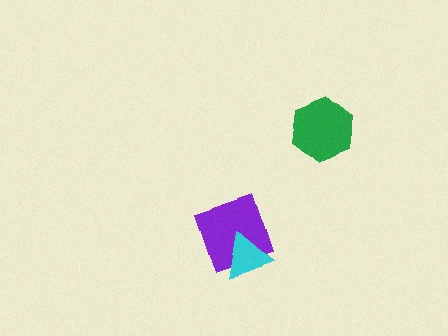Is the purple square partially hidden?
Yes, it is partially covered by another shape.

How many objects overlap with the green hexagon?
0 objects overlap with the green hexagon.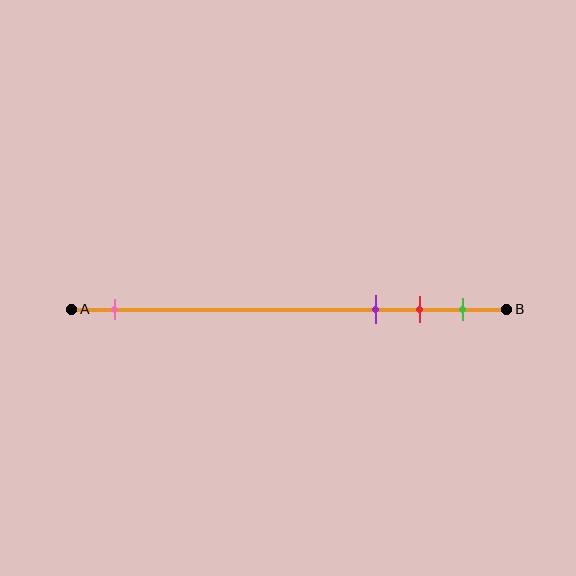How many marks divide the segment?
There are 4 marks dividing the segment.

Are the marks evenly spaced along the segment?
No, the marks are not evenly spaced.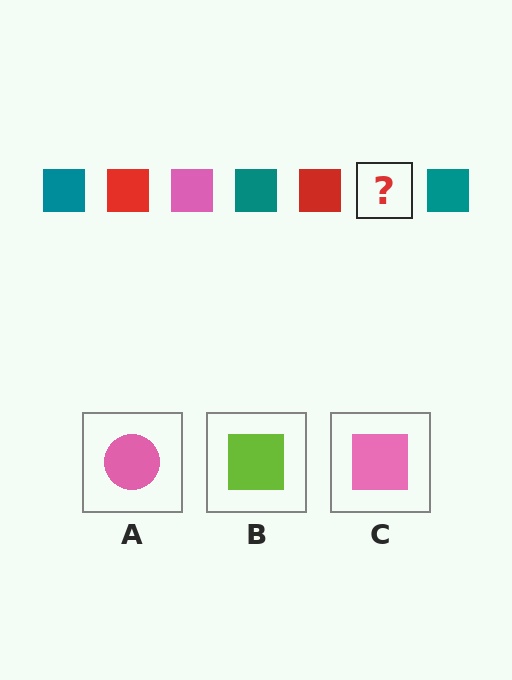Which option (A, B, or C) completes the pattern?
C.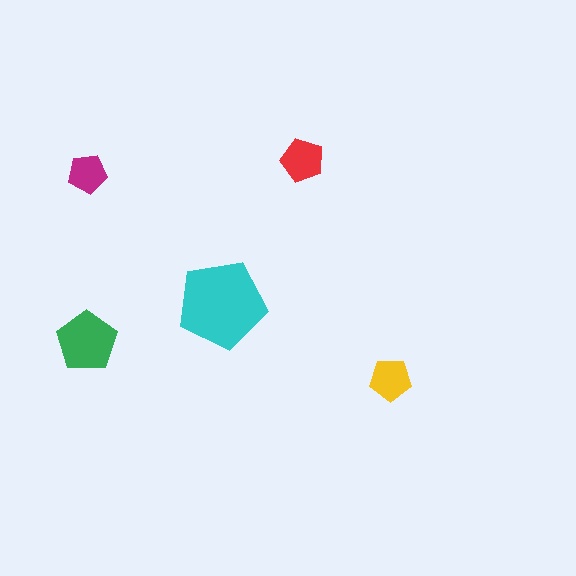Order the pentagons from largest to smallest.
the cyan one, the green one, the red one, the yellow one, the magenta one.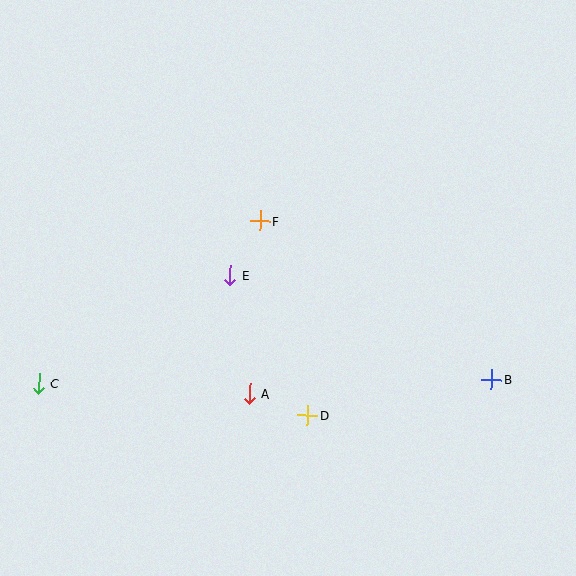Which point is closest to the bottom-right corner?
Point B is closest to the bottom-right corner.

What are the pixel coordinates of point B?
Point B is at (491, 379).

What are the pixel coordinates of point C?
Point C is at (39, 383).